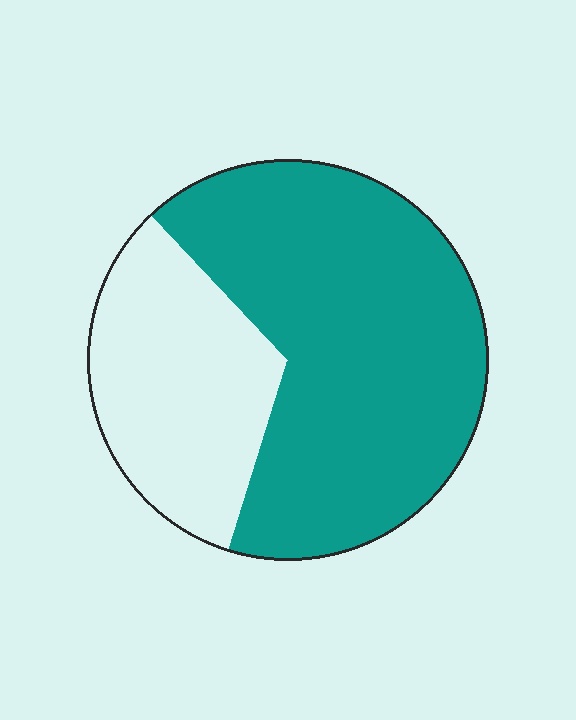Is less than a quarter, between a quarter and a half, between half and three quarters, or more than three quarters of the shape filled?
Between half and three quarters.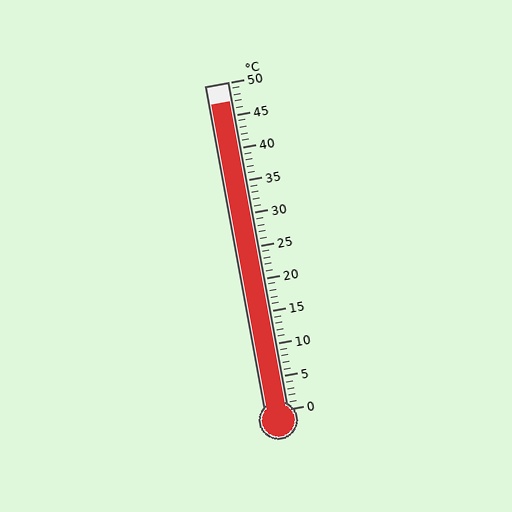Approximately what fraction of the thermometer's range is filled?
The thermometer is filled to approximately 95% of its range.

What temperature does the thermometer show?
The thermometer shows approximately 47°C.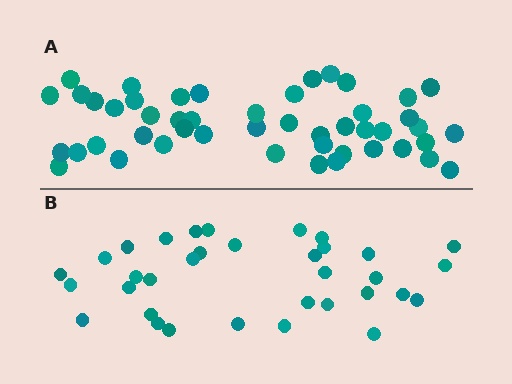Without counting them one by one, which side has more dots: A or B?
Region A (the top region) has more dots.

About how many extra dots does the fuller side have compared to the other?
Region A has approximately 15 more dots than region B.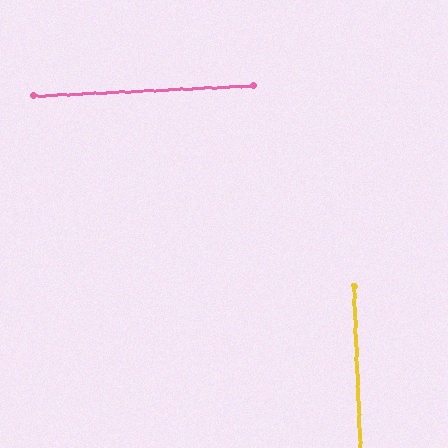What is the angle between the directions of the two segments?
Approximately 90 degrees.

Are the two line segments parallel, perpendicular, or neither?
Perpendicular — they meet at approximately 90°.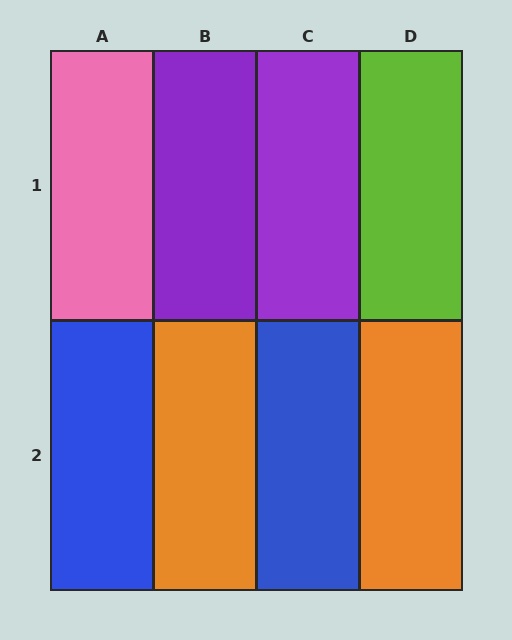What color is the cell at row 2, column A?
Blue.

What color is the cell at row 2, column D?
Orange.